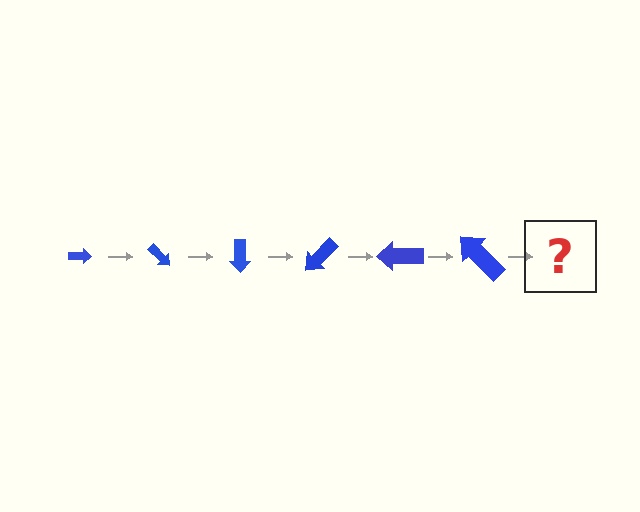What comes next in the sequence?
The next element should be an arrow, larger than the previous one and rotated 270 degrees from the start.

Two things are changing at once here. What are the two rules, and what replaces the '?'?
The two rules are that the arrow grows larger each step and it rotates 45 degrees each step. The '?' should be an arrow, larger than the previous one and rotated 270 degrees from the start.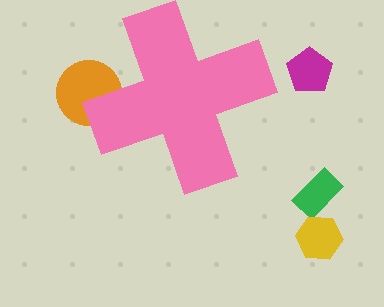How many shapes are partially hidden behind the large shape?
1 shape is partially hidden.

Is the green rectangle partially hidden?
No, the green rectangle is fully visible.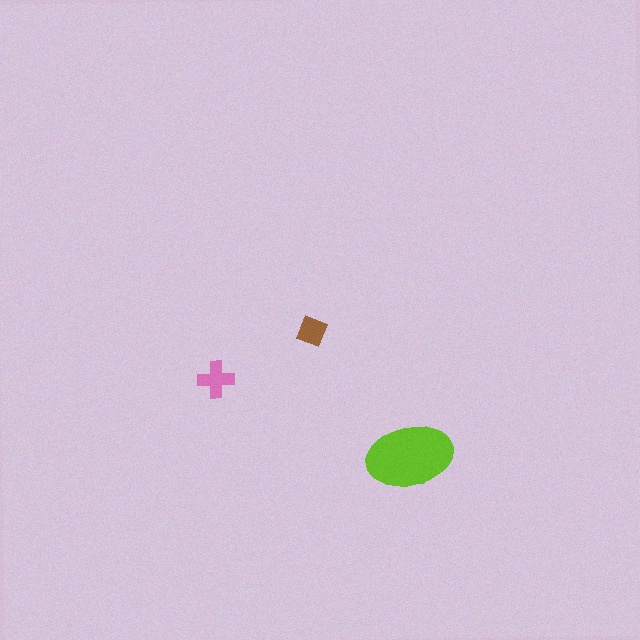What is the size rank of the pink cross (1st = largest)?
2nd.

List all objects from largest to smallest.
The lime ellipse, the pink cross, the brown diamond.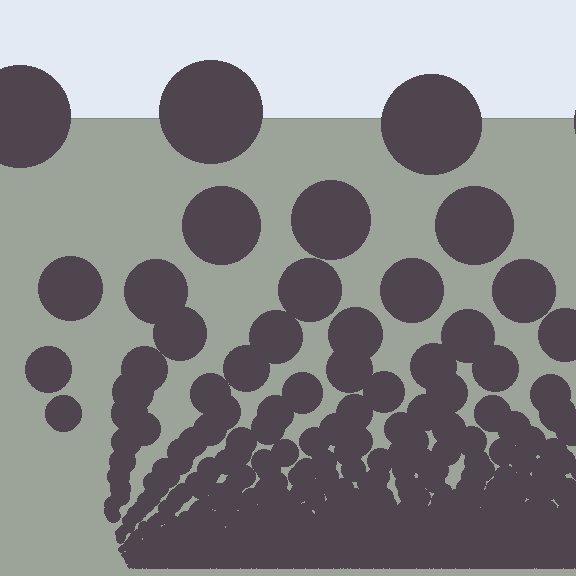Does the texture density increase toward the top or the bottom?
Density increases toward the bottom.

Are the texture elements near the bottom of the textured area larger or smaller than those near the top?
Smaller. The gradient is inverted — elements near the bottom are smaller and denser.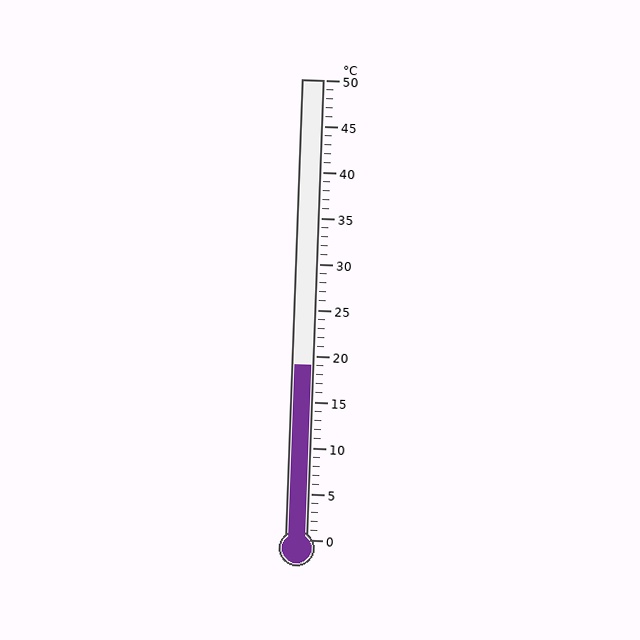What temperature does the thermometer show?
The thermometer shows approximately 19°C.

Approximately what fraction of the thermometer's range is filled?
The thermometer is filled to approximately 40% of its range.